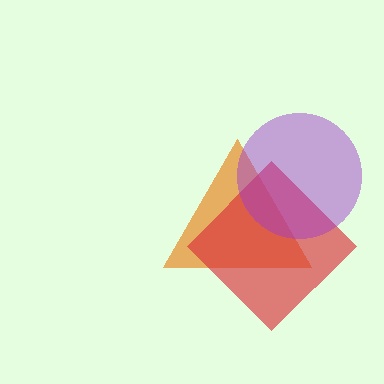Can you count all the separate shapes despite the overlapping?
Yes, there are 3 separate shapes.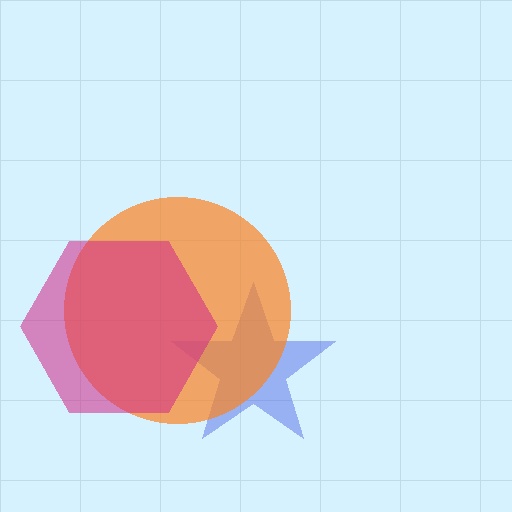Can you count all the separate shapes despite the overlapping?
Yes, there are 3 separate shapes.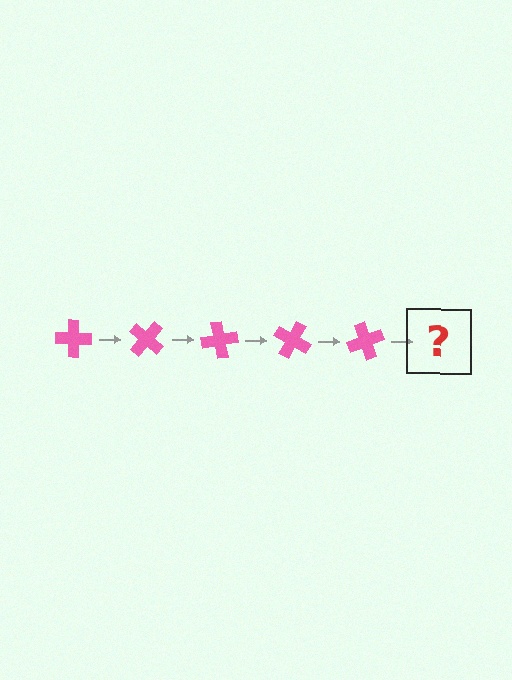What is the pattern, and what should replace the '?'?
The pattern is that the cross rotates 40 degrees each step. The '?' should be a pink cross rotated 200 degrees.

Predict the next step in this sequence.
The next step is a pink cross rotated 200 degrees.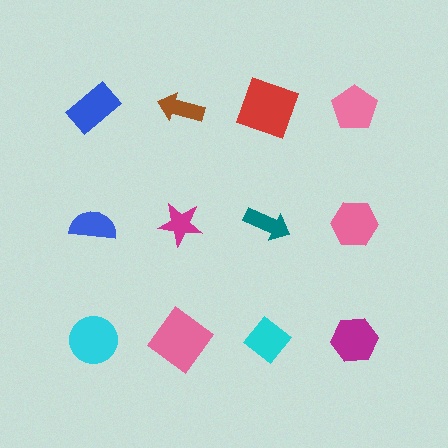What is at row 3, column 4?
A magenta hexagon.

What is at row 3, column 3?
A cyan diamond.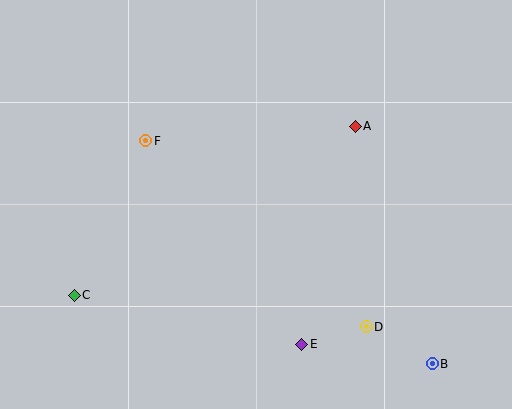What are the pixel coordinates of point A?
Point A is at (355, 126).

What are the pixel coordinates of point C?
Point C is at (74, 295).